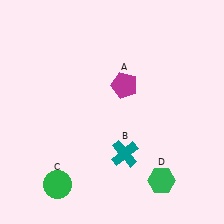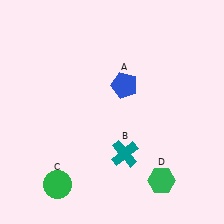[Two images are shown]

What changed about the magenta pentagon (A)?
In Image 1, A is magenta. In Image 2, it changed to blue.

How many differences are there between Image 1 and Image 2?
There is 1 difference between the two images.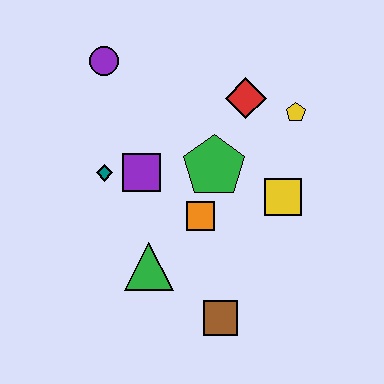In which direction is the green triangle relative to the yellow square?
The green triangle is to the left of the yellow square.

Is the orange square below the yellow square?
Yes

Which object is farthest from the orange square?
The purple circle is farthest from the orange square.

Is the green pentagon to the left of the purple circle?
No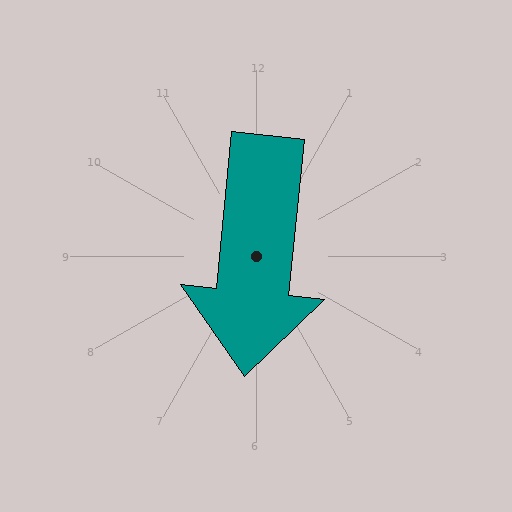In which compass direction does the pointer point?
South.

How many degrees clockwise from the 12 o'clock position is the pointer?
Approximately 186 degrees.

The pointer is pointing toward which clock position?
Roughly 6 o'clock.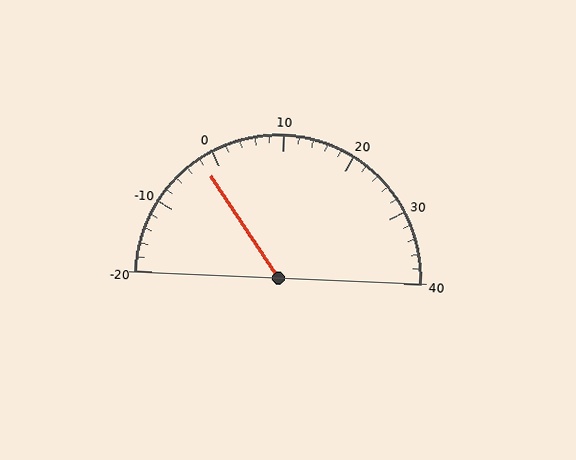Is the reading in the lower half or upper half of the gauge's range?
The reading is in the lower half of the range (-20 to 40).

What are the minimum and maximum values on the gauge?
The gauge ranges from -20 to 40.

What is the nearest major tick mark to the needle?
The nearest major tick mark is 0.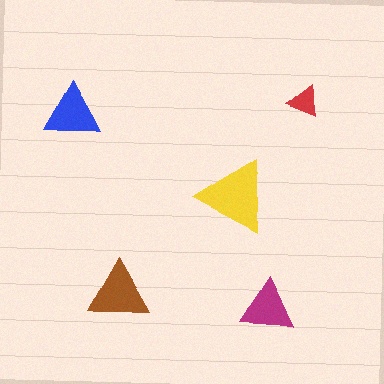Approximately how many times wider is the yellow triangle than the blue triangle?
About 1.5 times wider.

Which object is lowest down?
The magenta triangle is bottommost.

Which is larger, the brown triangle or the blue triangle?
The brown one.